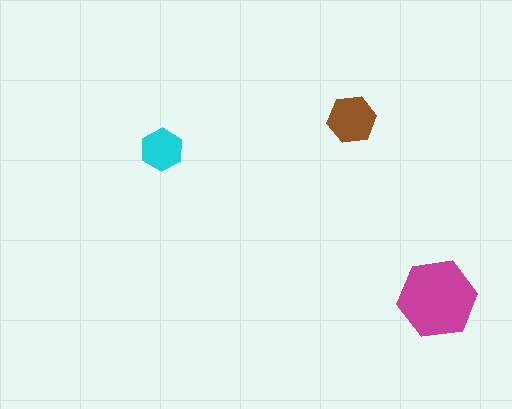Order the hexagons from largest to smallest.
the magenta one, the brown one, the cyan one.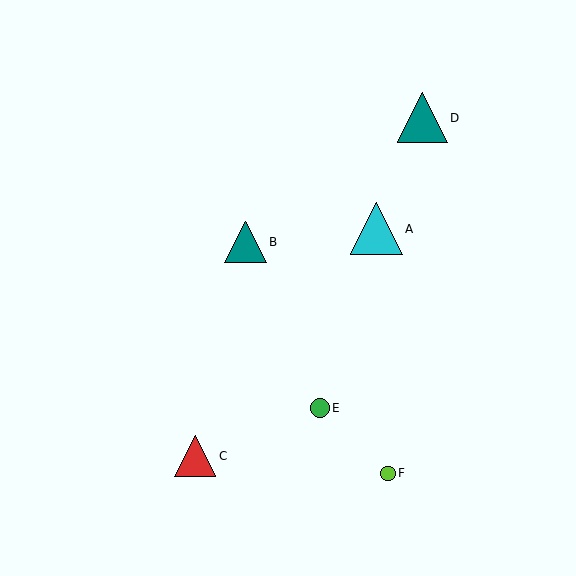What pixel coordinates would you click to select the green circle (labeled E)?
Click at (320, 408) to select the green circle E.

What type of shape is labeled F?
Shape F is a lime circle.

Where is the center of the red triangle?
The center of the red triangle is at (195, 456).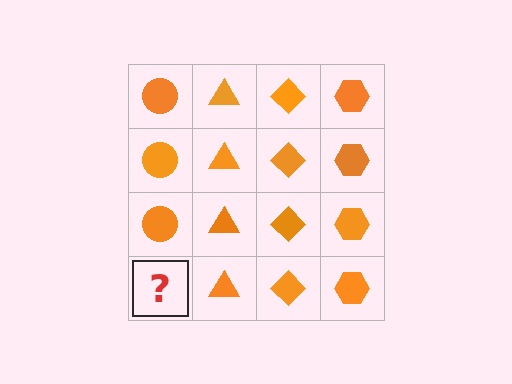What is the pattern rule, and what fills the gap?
The rule is that each column has a consistent shape. The gap should be filled with an orange circle.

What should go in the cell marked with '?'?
The missing cell should contain an orange circle.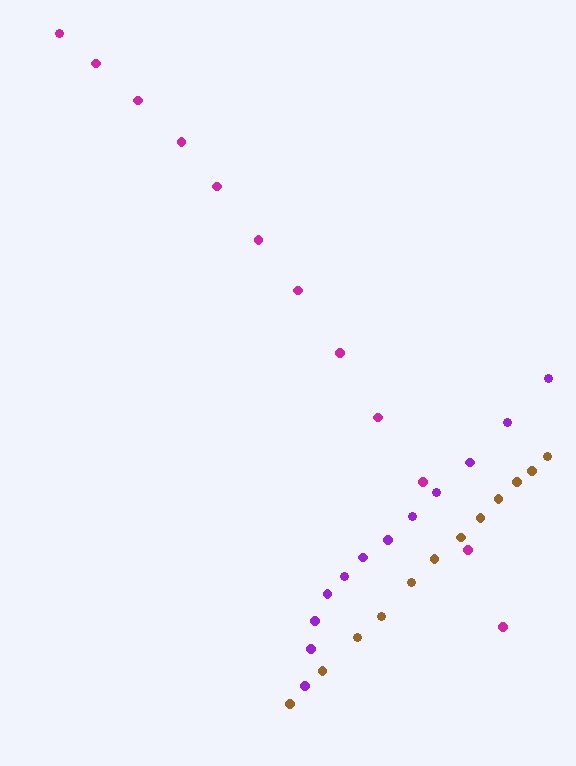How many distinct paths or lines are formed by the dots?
There are 3 distinct paths.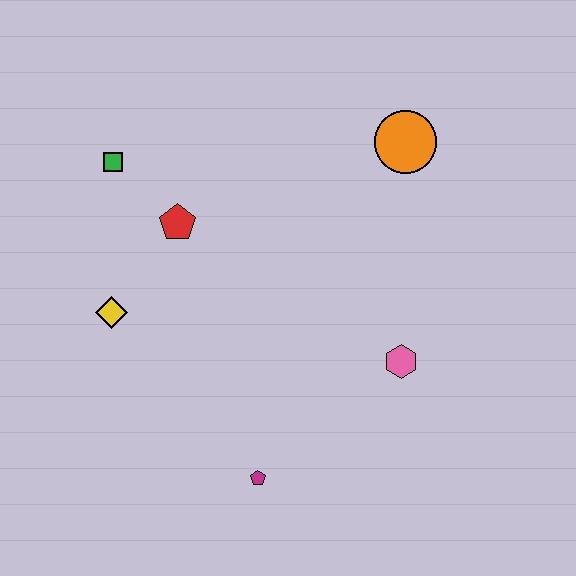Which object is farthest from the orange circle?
The magenta pentagon is farthest from the orange circle.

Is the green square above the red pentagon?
Yes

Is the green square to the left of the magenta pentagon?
Yes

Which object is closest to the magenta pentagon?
The pink hexagon is closest to the magenta pentagon.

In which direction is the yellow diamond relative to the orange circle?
The yellow diamond is to the left of the orange circle.